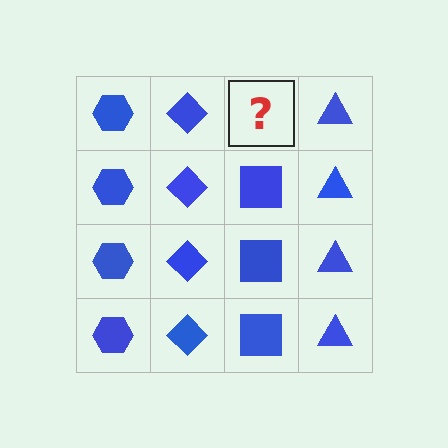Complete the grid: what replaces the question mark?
The question mark should be replaced with a blue square.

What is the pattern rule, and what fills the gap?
The rule is that each column has a consistent shape. The gap should be filled with a blue square.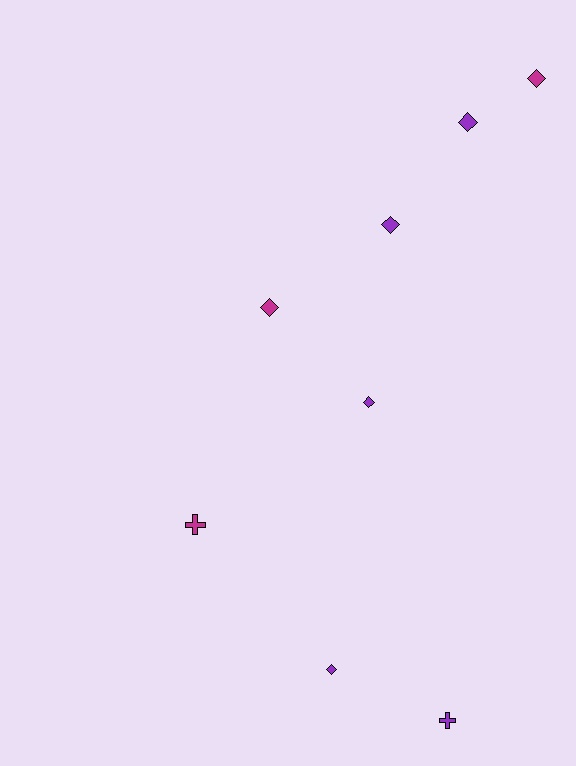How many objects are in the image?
There are 8 objects.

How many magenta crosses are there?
There is 1 magenta cross.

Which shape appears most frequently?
Diamond, with 6 objects.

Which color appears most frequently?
Purple, with 5 objects.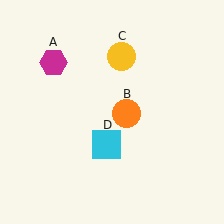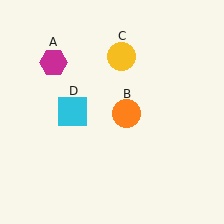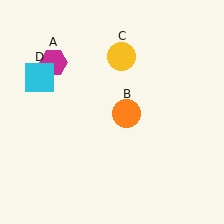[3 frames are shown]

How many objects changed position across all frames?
1 object changed position: cyan square (object D).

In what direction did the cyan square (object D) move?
The cyan square (object D) moved up and to the left.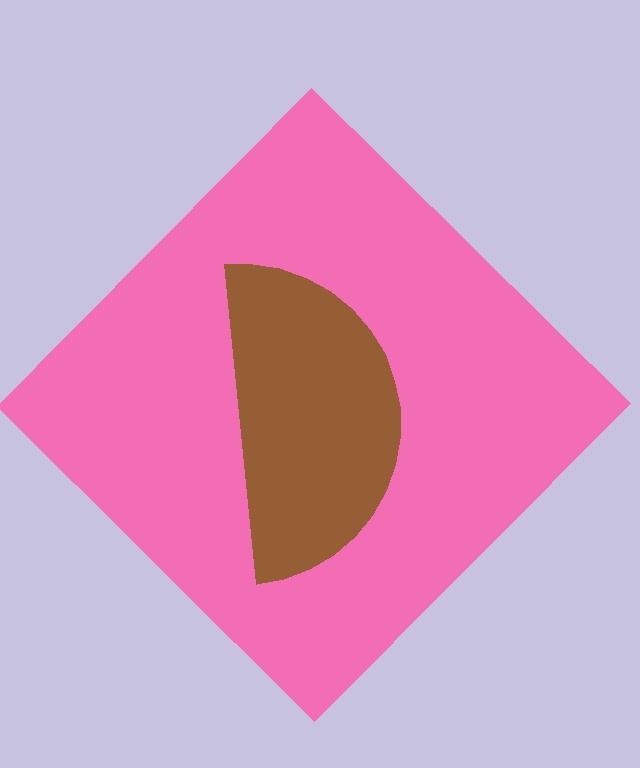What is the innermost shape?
The brown semicircle.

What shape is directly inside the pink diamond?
The brown semicircle.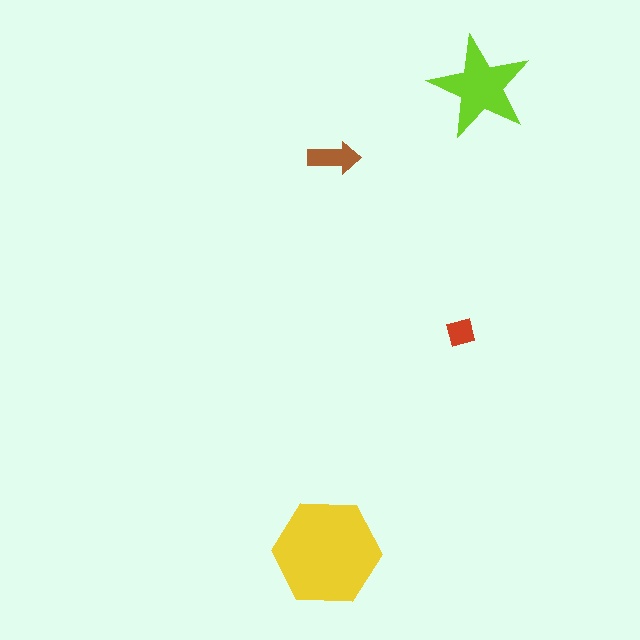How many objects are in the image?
There are 4 objects in the image.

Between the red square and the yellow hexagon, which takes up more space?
The yellow hexagon.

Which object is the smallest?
The red square.